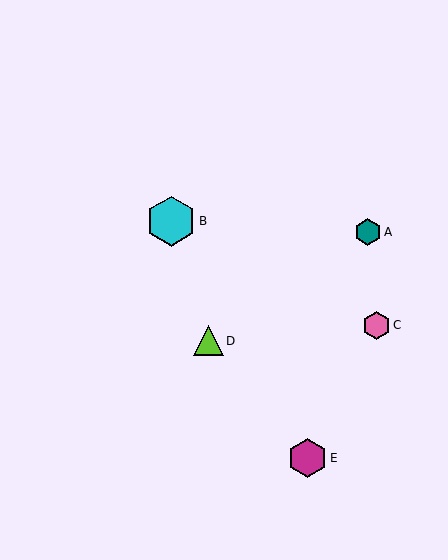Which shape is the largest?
The cyan hexagon (labeled B) is the largest.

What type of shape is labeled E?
Shape E is a magenta hexagon.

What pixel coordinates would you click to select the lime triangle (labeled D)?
Click at (209, 341) to select the lime triangle D.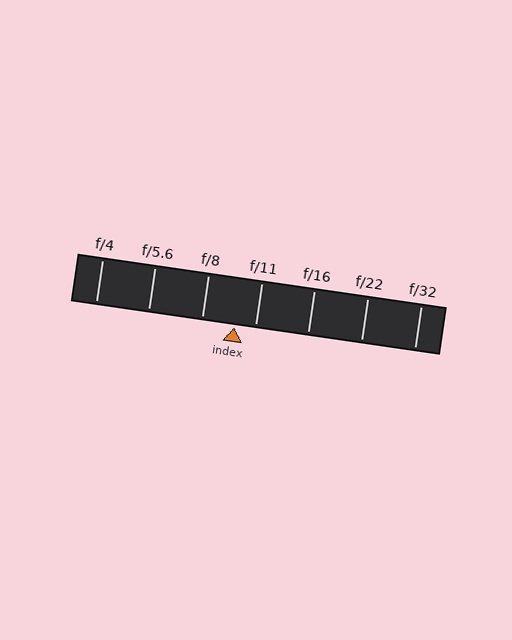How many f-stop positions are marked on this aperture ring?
There are 7 f-stop positions marked.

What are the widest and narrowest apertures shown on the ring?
The widest aperture shown is f/4 and the narrowest is f/32.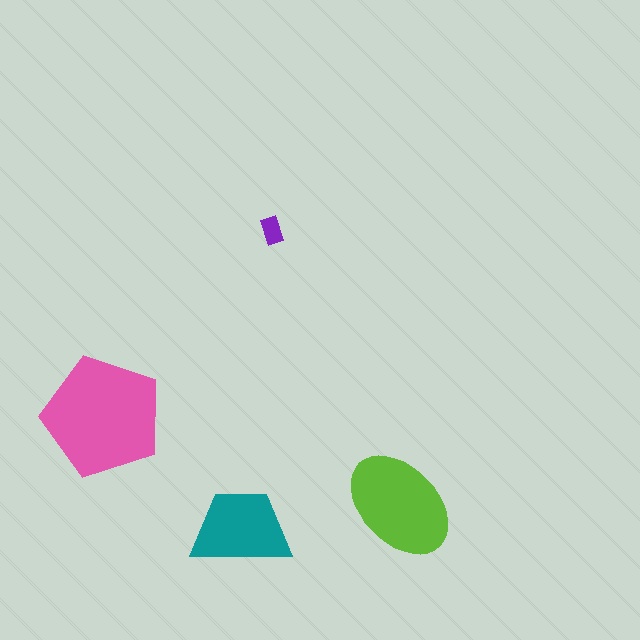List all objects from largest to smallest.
The pink pentagon, the lime ellipse, the teal trapezoid, the purple rectangle.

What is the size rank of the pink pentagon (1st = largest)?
1st.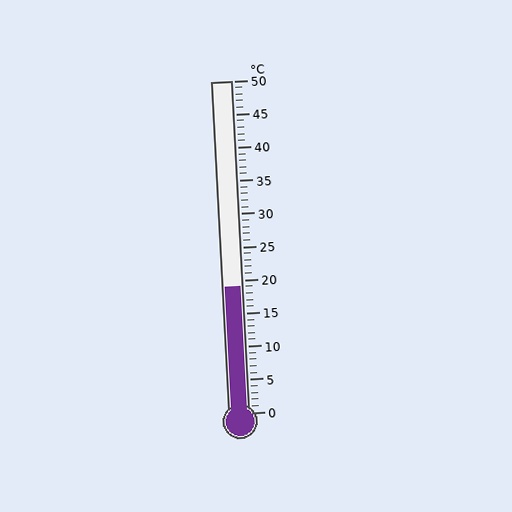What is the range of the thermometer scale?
The thermometer scale ranges from 0°C to 50°C.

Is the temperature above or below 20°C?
The temperature is below 20°C.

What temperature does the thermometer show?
The thermometer shows approximately 19°C.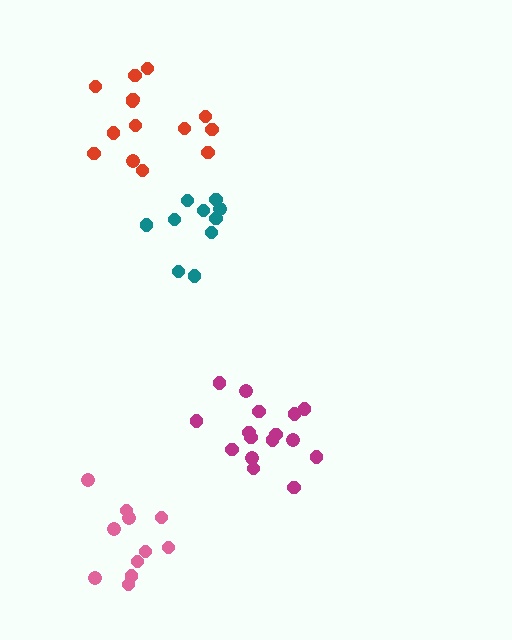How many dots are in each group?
Group 1: 11 dots, Group 2: 14 dots, Group 3: 16 dots, Group 4: 10 dots (51 total).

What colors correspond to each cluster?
The clusters are colored: pink, red, magenta, teal.